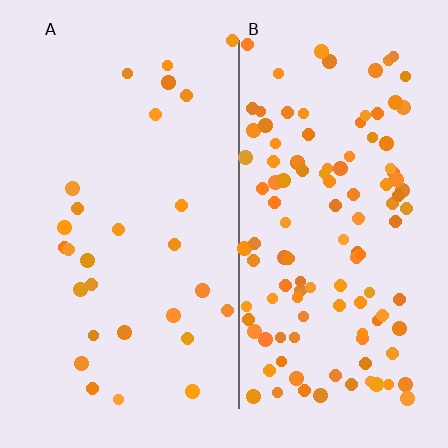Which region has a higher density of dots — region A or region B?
B (the right).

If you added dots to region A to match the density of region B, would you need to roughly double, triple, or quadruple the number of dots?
Approximately quadruple.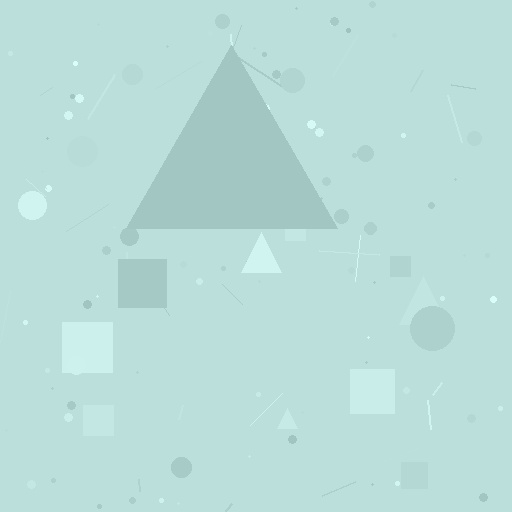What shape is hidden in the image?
A triangle is hidden in the image.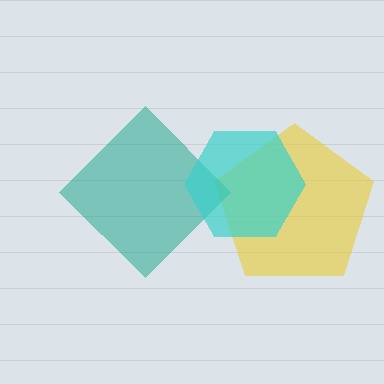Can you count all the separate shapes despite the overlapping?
Yes, there are 3 separate shapes.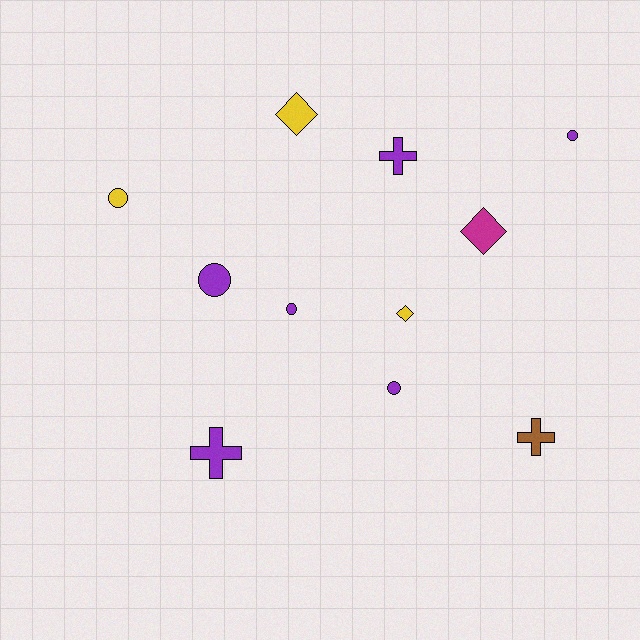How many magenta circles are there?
There are no magenta circles.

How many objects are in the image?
There are 11 objects.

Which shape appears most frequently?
Circle, with 5 objects.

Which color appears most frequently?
Purple, with 6 objects.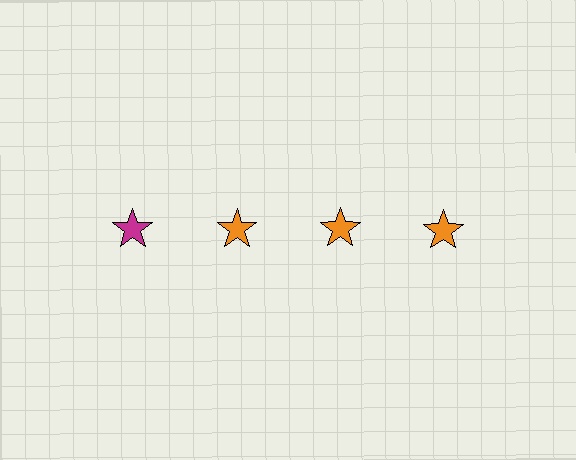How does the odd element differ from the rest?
It has a different color: magenta instead of orange.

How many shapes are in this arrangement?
There are 4 shapes arranged in a grid pattern.